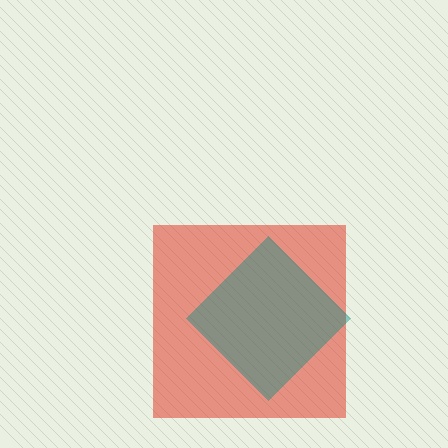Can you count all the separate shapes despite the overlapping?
Yes, there are 2 separate shapes.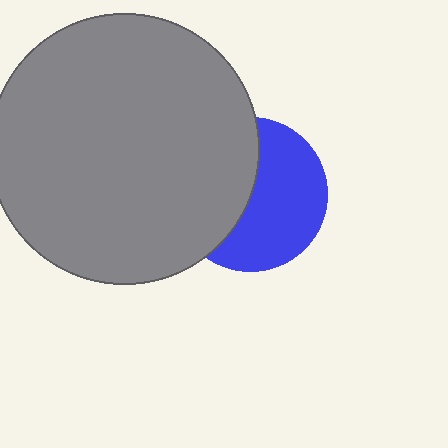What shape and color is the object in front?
The object in front is a gray circle.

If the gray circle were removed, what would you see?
You would see the complete blue circle.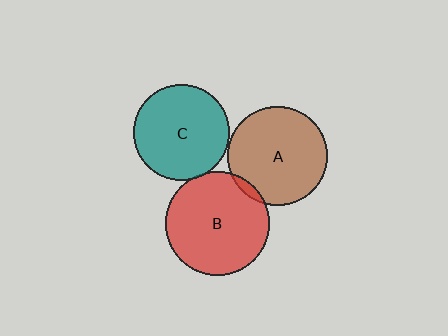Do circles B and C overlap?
Yes.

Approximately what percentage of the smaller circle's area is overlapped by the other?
Approximately 5%.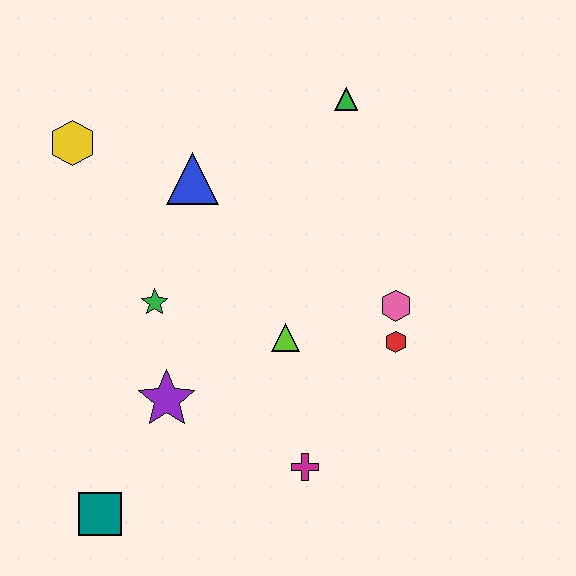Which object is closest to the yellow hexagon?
The blue triangle is closest to the yellow hexagon.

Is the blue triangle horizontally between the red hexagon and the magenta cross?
No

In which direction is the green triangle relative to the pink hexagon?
The green triangle is above the pink hexagon.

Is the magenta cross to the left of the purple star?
No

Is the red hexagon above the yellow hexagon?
No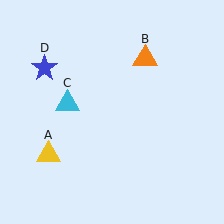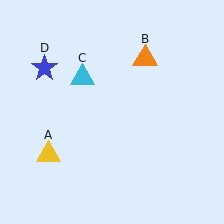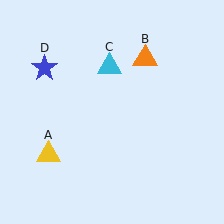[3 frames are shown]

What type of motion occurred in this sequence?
The cyan triangle (object C) rotated clockwise around the center of the scene.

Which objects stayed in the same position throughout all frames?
Yellow triangle (object A) and orange triangle (object B) and blue star (object D) remained stationary.